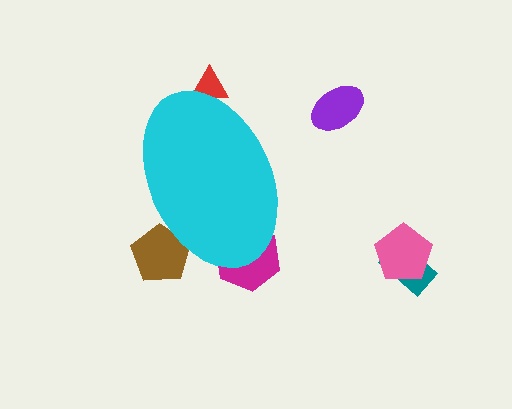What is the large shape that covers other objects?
A cyan ellipse.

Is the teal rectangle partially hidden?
No, the teal rectangle is fully visible.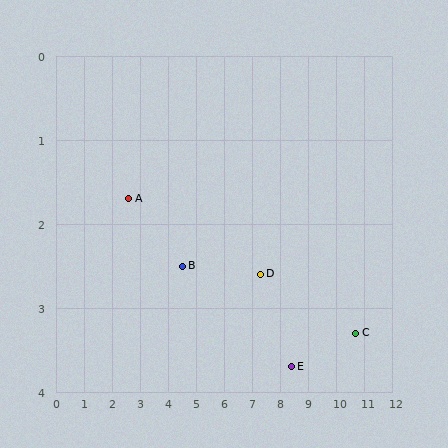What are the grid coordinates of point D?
Point D is at approximately (7.3, 2.6).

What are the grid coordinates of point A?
Point A is at approximately (2.6, 1.7).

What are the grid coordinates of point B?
Point B is at approximately (4.5, 2.5).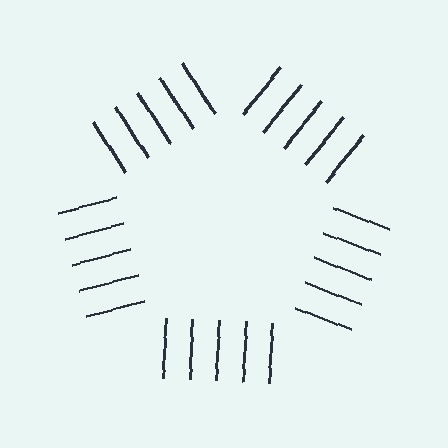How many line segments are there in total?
25 — 5 along each of the 5 edges.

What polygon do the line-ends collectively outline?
An illusory pentagon — the line segments terminate on its edges but no continuous stroke is drawn.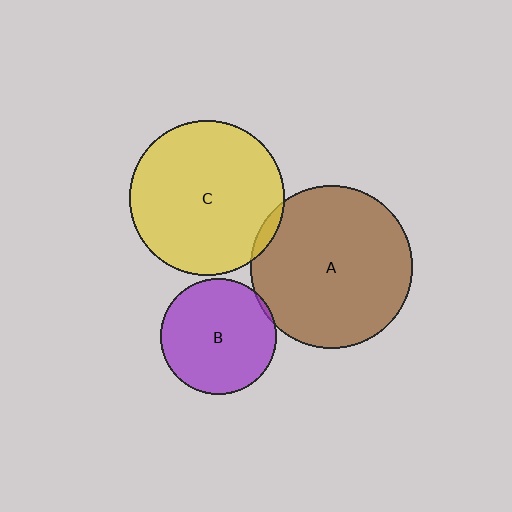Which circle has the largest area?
Circle A (brown).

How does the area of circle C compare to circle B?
Approximately 1.8 times.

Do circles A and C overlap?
Yes.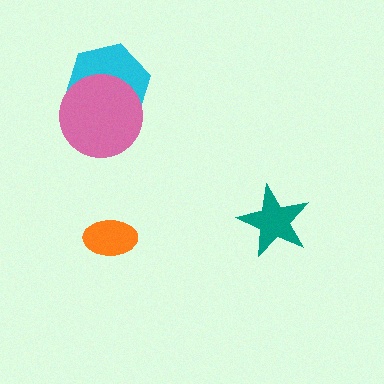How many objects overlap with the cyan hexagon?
1 object overlaps with the cyan hexagon.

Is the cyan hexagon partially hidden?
Yes, it is partially covered by another shape.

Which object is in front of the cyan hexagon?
The pink circle is in front of the cyan hexagon.